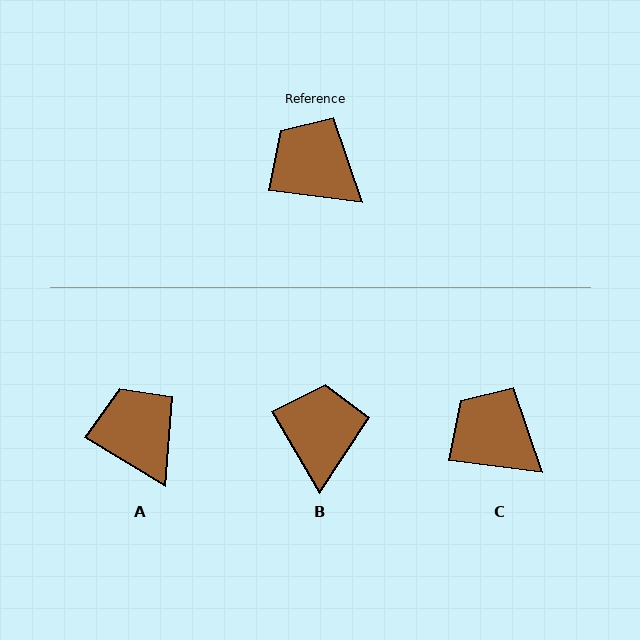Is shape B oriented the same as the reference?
No, it is off by about 52 degrees.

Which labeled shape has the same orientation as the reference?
C.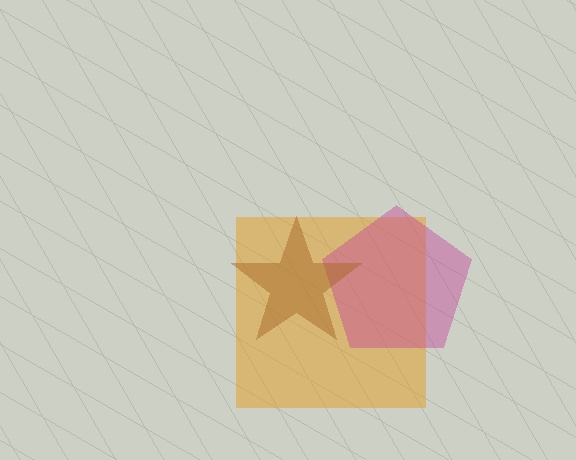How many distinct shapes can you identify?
There are 3 distinct shapes: an orange square, a magenta pentagon, a brown star.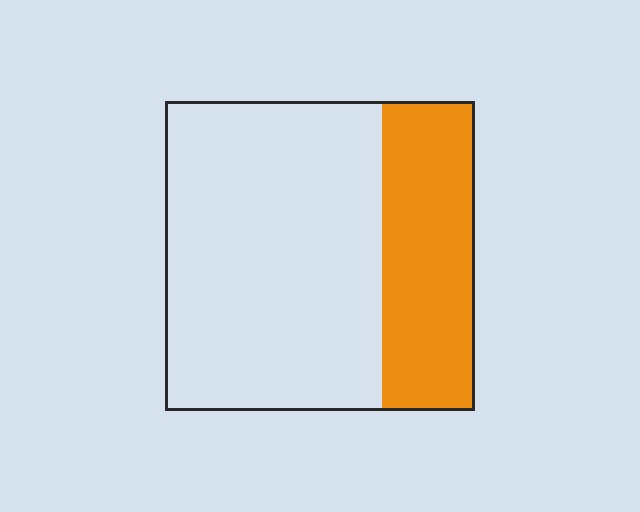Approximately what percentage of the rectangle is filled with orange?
Approximately 30%.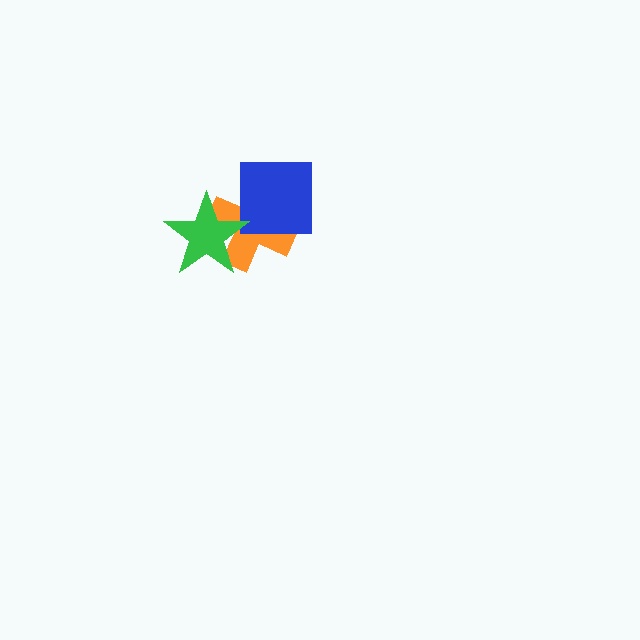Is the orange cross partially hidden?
Yes, it is partially covered by another shape.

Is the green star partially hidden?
No, no other shape covers it.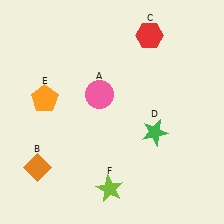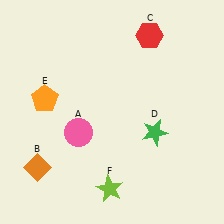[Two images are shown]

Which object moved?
The pink circle (A) moved down.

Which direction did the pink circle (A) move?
The pink circle (A) moved down.